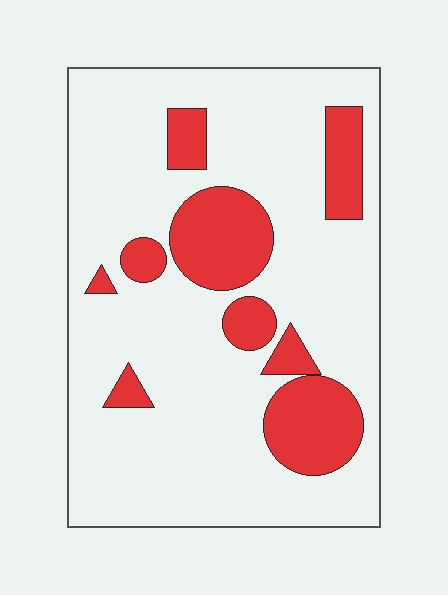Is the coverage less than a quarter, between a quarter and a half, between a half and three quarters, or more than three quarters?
Less than a quarter.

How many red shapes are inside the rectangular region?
9.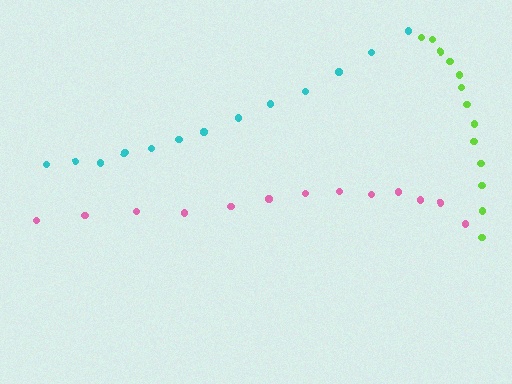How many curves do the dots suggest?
There are 3 distinct paths.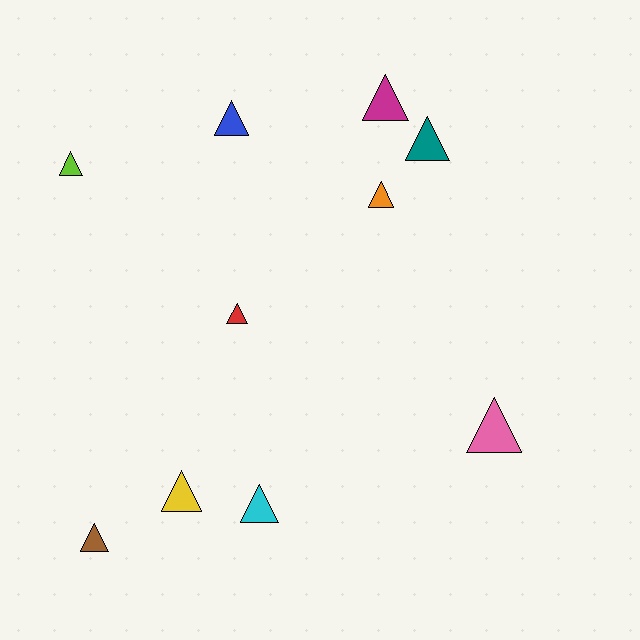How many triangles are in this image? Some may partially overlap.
There are 10 triangles.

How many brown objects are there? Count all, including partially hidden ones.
There is 1 brown object.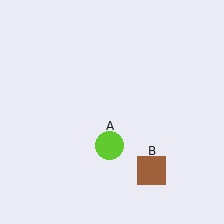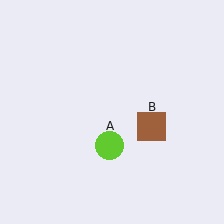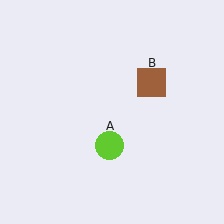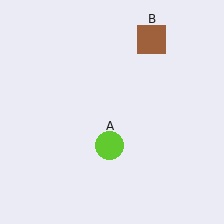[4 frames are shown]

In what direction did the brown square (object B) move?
The brown square (object B) moved up.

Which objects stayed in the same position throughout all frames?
Lime circle (object A) remained stationary.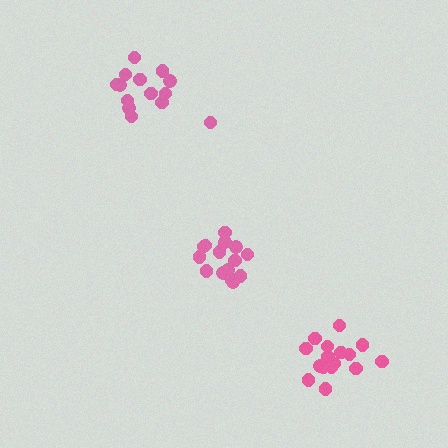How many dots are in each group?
Group 1: 16 dots, Group 2: 14 dots, Group 3: 17 dots (47 total).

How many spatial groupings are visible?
There are 3 spatial groupings.